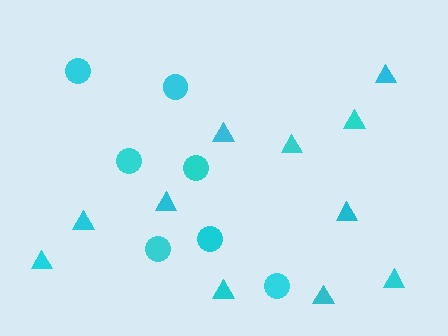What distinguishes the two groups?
There are 2 groups: one group of circles (7) and one group of triangles (11).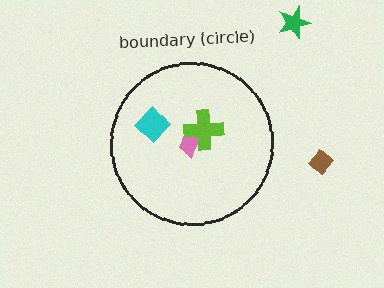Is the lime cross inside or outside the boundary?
Inside.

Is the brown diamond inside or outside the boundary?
Outside.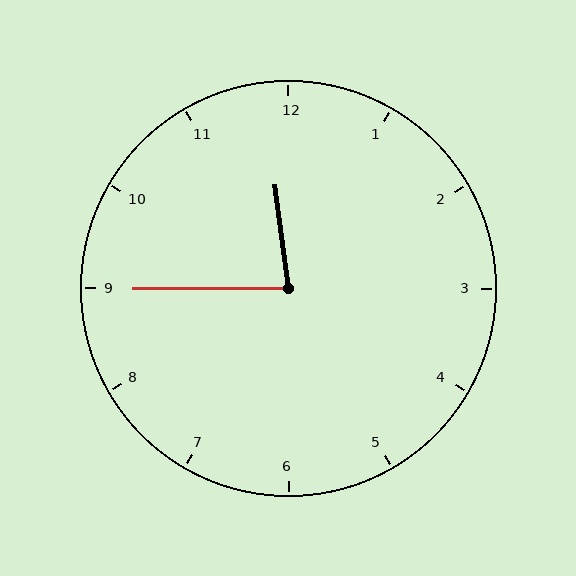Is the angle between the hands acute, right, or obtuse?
It is acute.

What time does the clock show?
11:45.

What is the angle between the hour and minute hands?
Approximately 82 degrees.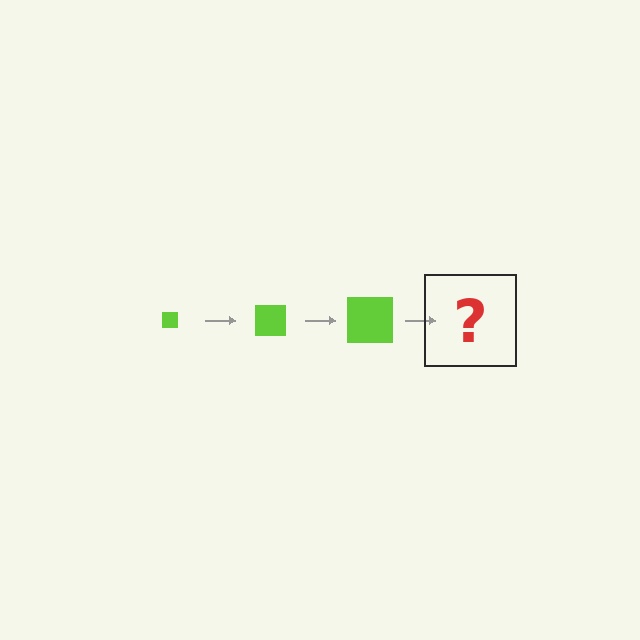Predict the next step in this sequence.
The next step is a lime square, larger than the previous one.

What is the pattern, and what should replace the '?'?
The pattern is that the square gets progressively larger each step. The '?' should be a lime square, larger than the previous one.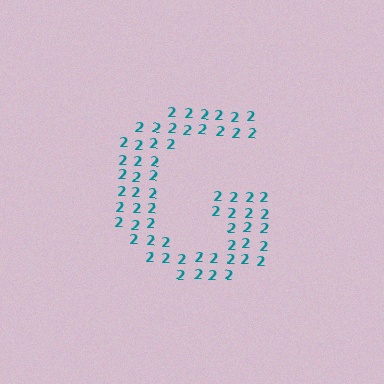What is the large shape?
The large shape is the letter G.